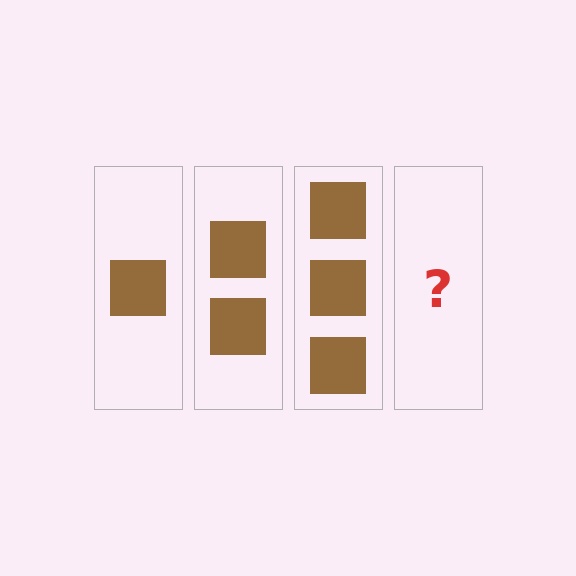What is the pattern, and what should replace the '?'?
The pattern is that each step adds one more square. The '?' should be 4 squares.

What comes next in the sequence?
The next element should be 4 squares.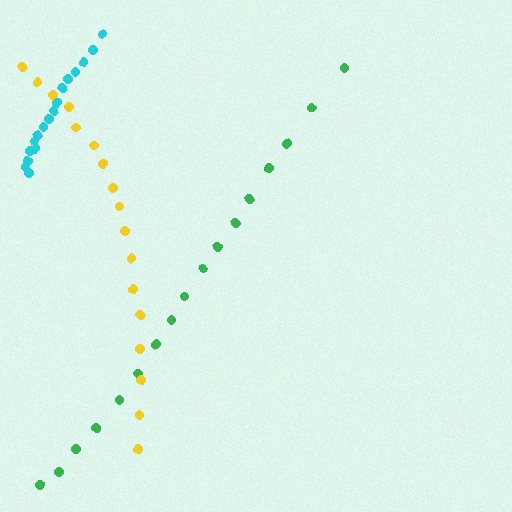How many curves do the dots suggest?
There are 3 distinct paths.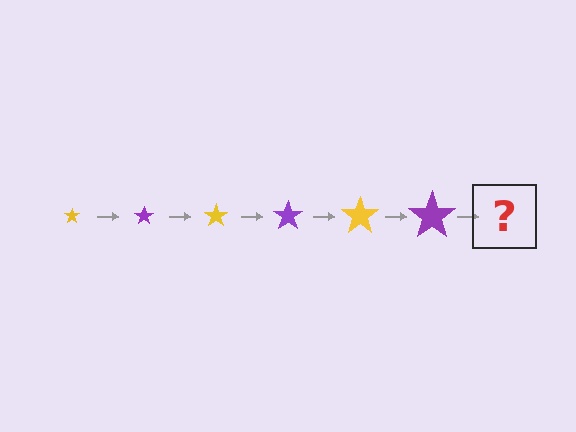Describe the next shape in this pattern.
It should be a yellow star, larger than the previous one.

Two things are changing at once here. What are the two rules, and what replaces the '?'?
The two rules are that the star grows larger each step and the color cycles through yellow and purple. The '?' should be a yellow star, larger than the previous one.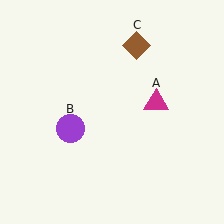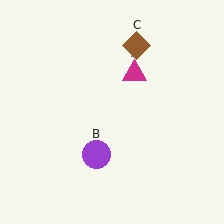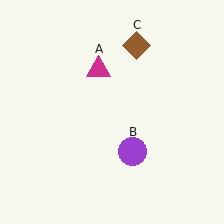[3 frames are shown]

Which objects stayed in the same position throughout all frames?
Brown diamond (object C) remained stationary.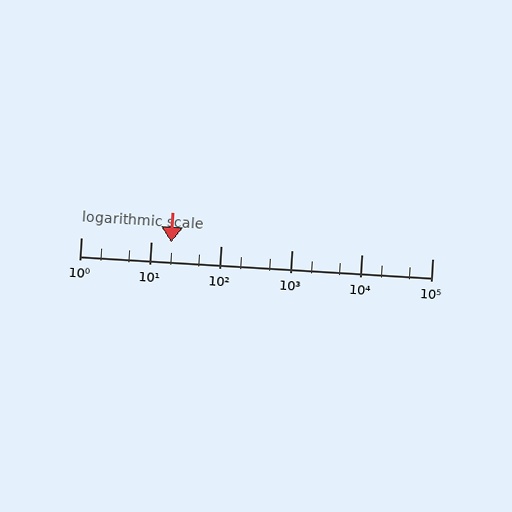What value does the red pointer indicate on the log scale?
The pointer indicates approximately 19.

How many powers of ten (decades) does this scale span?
The scale spans 5 decades, from 1 to 100000.